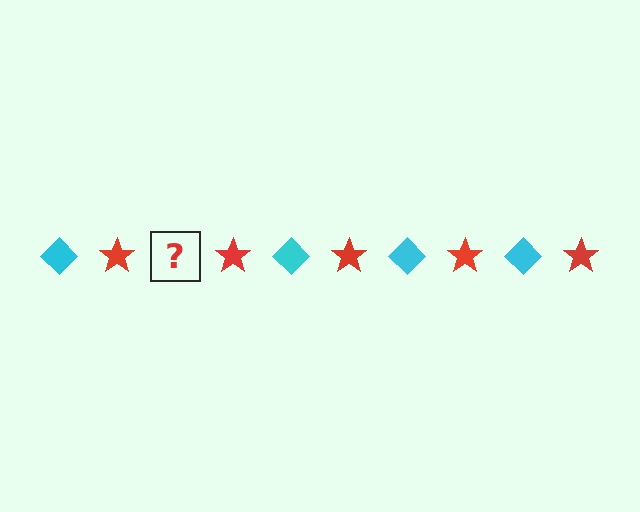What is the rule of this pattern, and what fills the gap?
The rule is that the pattern alternates between cyan diamond and red star. The gap should be filled with a cyan diamond.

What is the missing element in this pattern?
The missing element is a cyan diamond.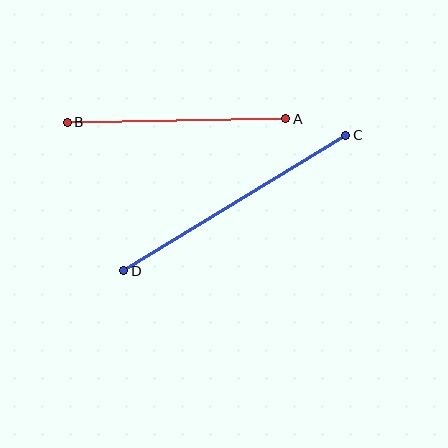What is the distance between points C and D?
The distance is approximately 260 pixels.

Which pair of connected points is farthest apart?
Points C and D are farthest apart.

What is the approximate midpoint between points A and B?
The midpoint is at approximately (176, 120) pixels.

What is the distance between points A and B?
The distance is approximately 219 pixels.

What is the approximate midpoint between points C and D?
The midpoint is at approximately (235, 203) pixels.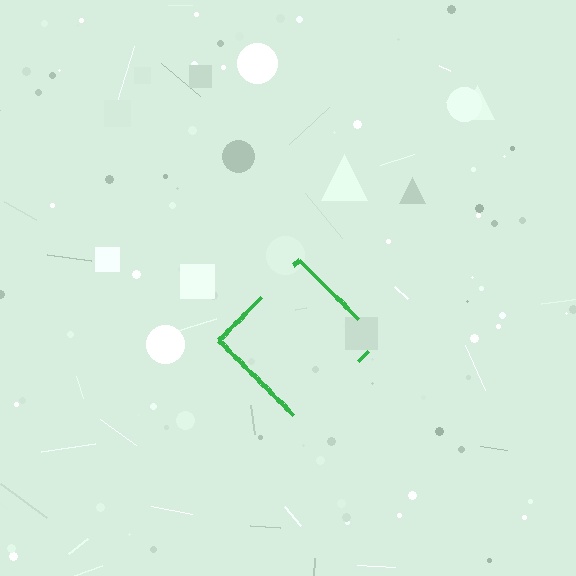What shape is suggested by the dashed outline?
The dashed outline suggests a diamond.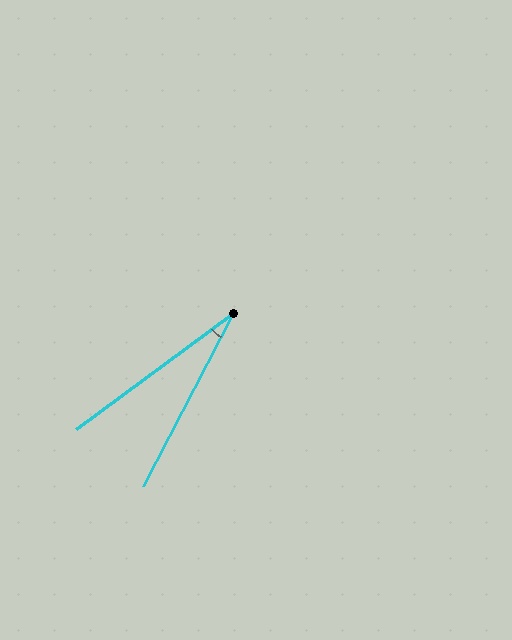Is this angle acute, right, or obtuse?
It is acute.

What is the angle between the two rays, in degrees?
Approximately 26 degrees.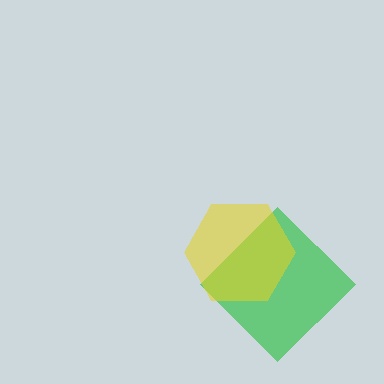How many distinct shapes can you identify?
There are 2 distinct shapes: a green diamond, a yellow hexagon.